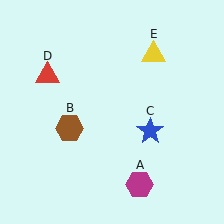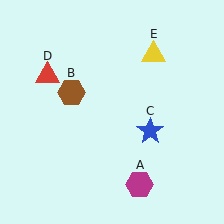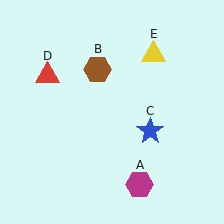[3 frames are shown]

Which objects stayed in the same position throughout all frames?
Magenta hexagon (object A) and blue star (object C) and red triangle (object D) and yellow triangle (object E) remained stationary.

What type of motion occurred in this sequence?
The brown hexagon (object B) rotated clockwise around the center of the scene.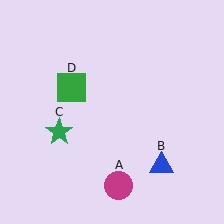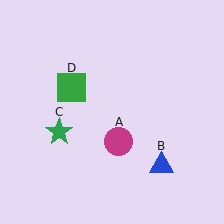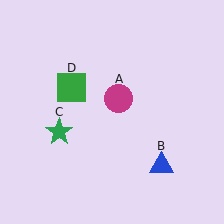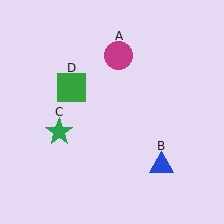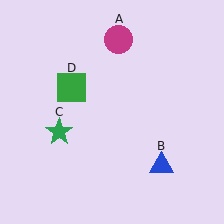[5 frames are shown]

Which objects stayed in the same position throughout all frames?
Blue triangle (object B) and green star (object C) and green square (object D) remained stationary.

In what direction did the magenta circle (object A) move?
The magenta circle (object A) moved up.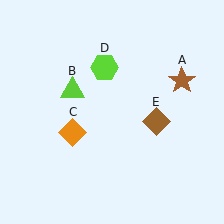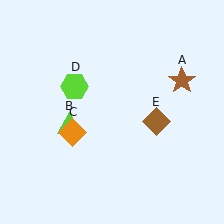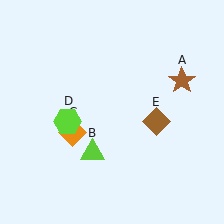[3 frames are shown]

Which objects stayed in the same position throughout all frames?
Brown star (object A) and orange diamond (object C) and brown diamond (object E) remained stationary.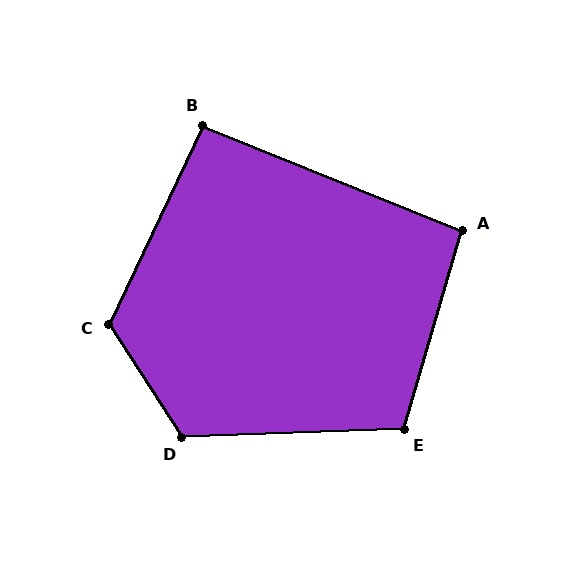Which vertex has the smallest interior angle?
B, at approximately 93 degrees.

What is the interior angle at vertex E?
Approximately 108 degrees (obtuse).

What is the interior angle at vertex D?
Approximately 121 degrees (obtuse).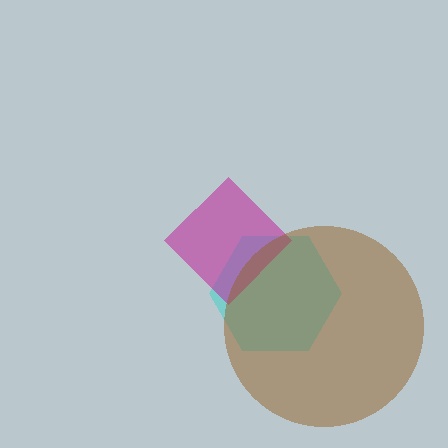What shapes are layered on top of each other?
The layered shapes are: a cyan hexagon, a magenta diamond, a brown circle.